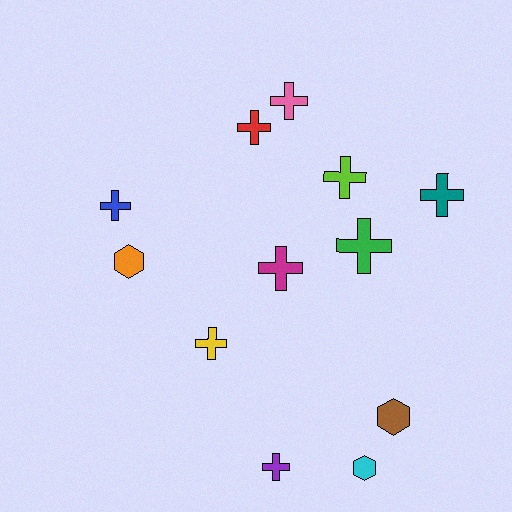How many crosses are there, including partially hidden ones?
There are 9 crosses.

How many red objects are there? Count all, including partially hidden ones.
There is 1 red object.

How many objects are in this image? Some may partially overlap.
There are 12 objects.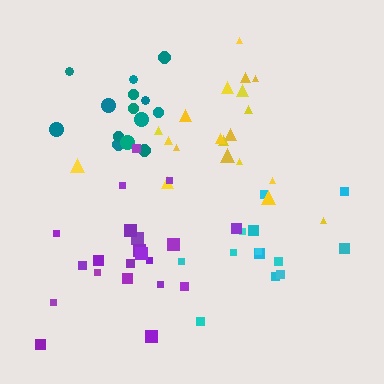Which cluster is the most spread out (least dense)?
Cyan.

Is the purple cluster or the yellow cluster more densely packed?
Purple.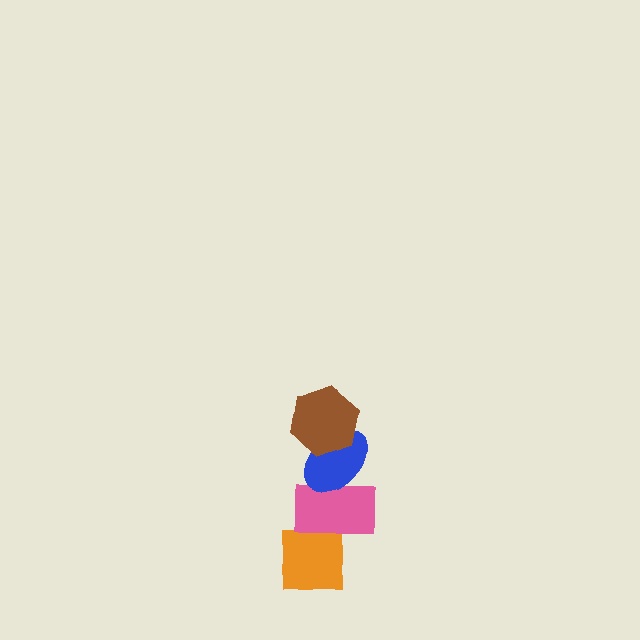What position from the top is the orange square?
The orange square is 4th from the top.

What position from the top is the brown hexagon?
The brown hexagon is 1st from the top.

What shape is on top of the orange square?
The pink rectangle is on top of the orange square.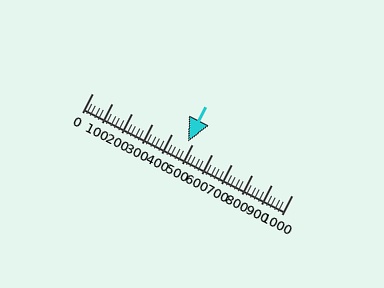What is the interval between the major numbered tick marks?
The major tick marks are spaced 100 units apart.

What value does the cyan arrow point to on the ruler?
The cyan arrow points to approximately 480.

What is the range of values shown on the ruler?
The ruler shows values from 0 to 1000.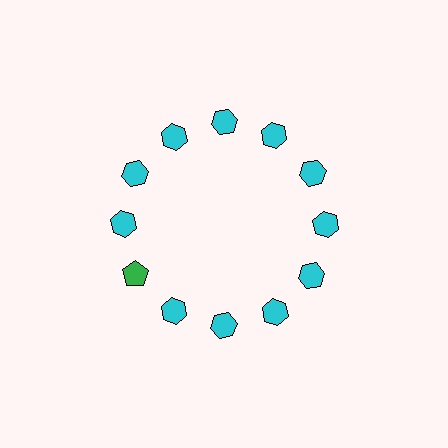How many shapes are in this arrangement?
There are 12 shapes arranged in a ring pattern.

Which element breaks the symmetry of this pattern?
The green pentagon at roughly the 8 o'clock position breaks the symmetry. All other shapes are cyan hexagons.